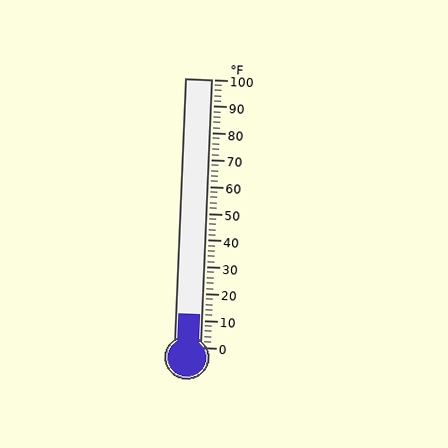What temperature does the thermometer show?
The thermometer shows approximately 12°F.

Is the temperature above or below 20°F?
The temperature is below 20°F.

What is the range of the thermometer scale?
The thermometer scale ranges from 0°F to 100°F.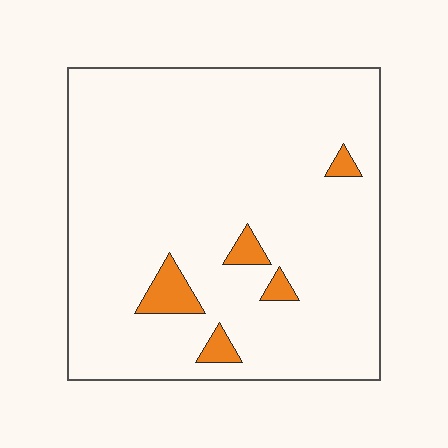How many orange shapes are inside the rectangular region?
5.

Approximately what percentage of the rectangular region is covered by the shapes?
Approximately 5%.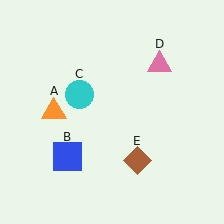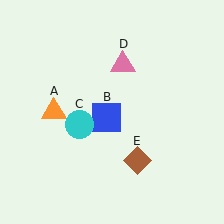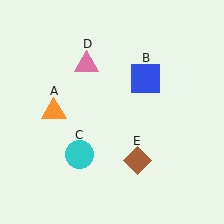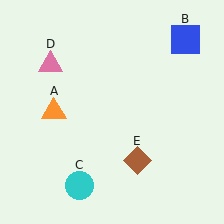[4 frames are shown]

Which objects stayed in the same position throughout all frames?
Orange triangle (object A) and brown diamond (object E) remained stationary.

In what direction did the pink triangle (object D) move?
The pink triangle (object D) moved left.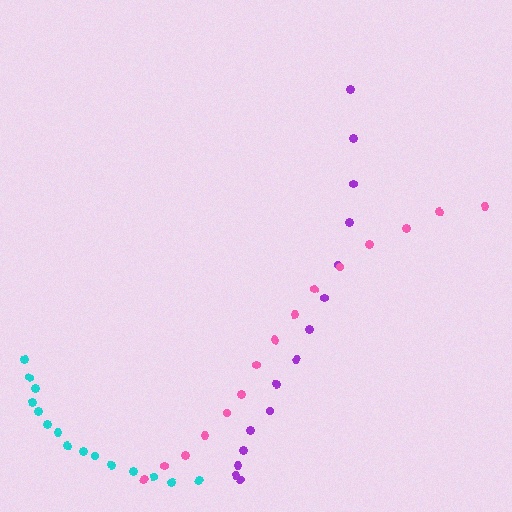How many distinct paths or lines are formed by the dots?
There are 3 distinct paths.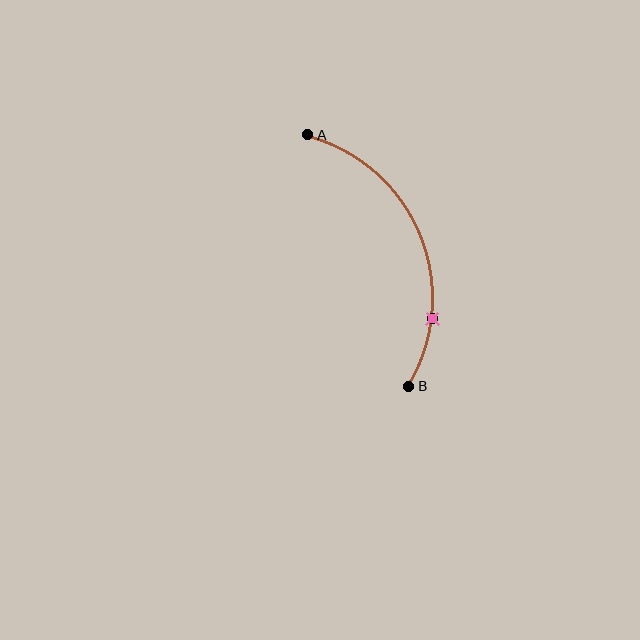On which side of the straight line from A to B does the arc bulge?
The arc bulges to the right of the straight line connecting A and B.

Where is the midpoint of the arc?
The arc midpoint is the point on the curve farthest from the straight line joining A and B. It sits to the right of that line.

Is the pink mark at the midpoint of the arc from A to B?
No. The pink mark lies on the arc but is closer to endpoint B. The arc midpoint would be at the point on the curve equidistant along the arc from both A and B.